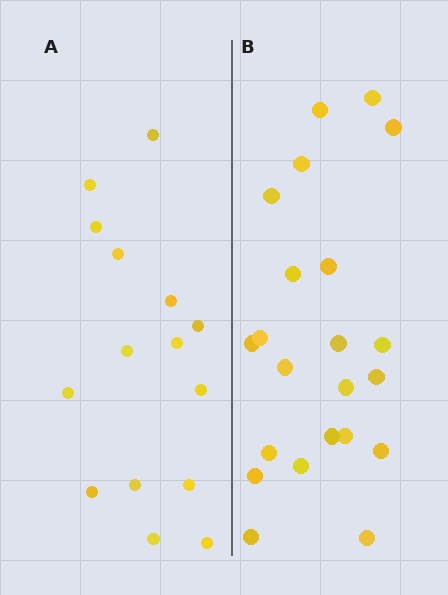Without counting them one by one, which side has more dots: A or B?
Region B (the right region) has more dots.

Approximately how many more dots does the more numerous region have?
Region B has roughly 8 or so more dots than region A.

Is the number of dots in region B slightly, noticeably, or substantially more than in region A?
Region B has substantially more. The ratio is roughly 1.5 to 1.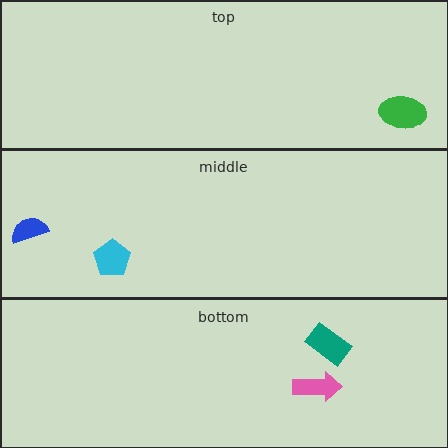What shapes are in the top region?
The green ellipse.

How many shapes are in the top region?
1.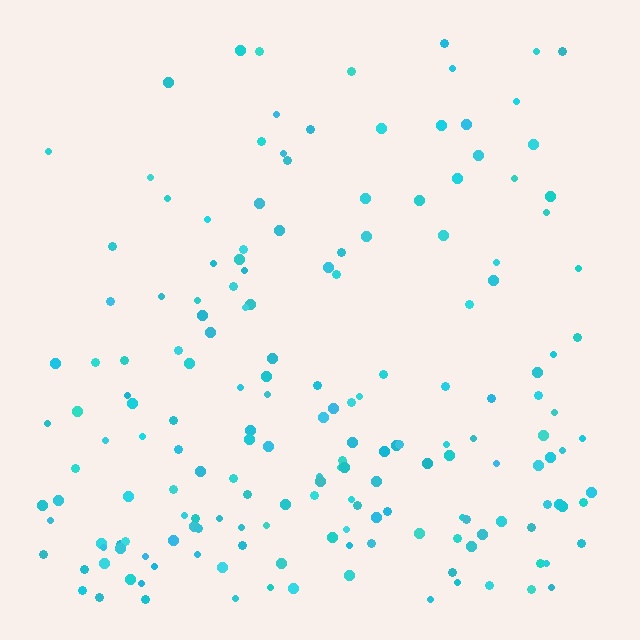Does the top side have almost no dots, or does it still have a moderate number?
Still a moderate number, just noticeably fewer than the bottom.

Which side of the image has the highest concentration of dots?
The bottom.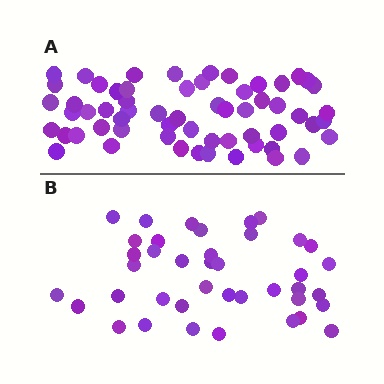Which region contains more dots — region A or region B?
Region A (the top region) has more dots.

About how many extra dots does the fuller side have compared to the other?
Region A has approximately 20 more dots than region B.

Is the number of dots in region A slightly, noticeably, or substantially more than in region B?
Region A has substantially more. The ratio is roughly 1.5 to 1.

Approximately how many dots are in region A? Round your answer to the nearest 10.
About 60 dots.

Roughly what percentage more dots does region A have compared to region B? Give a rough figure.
About 50% more.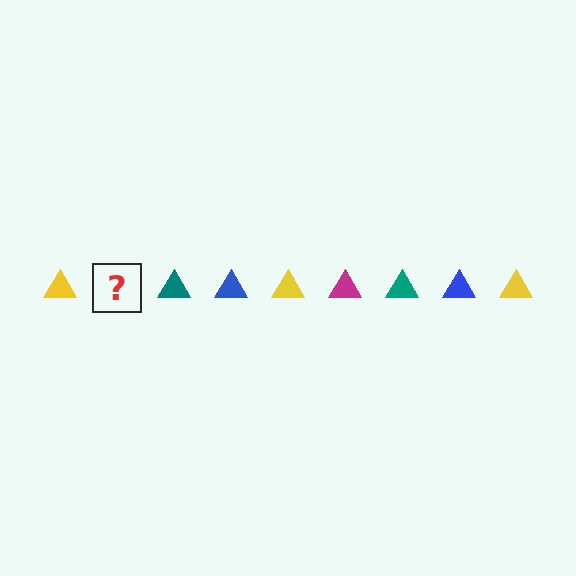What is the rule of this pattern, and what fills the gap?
The rule is that the pattern cycles through yellow, magenta, teal, blue triangles. The gap should be filled with a magenta triangle.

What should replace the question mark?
The question mark should be replaced with a magenta triangle.